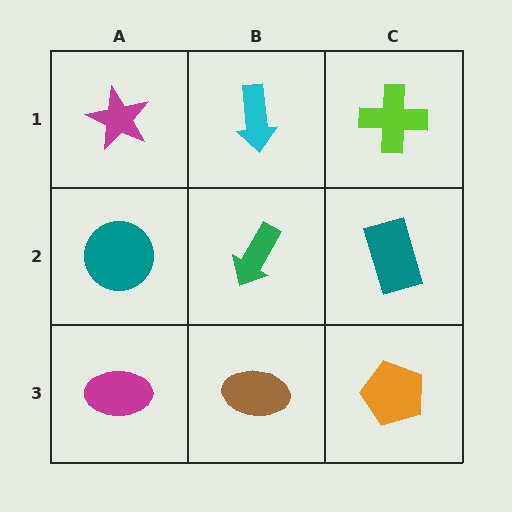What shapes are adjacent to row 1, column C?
A teal rectangle (row 2, column C), a cyan arrow (row 1, column B).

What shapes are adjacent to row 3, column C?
A teal rectangle (row 2, column C), a brown ellipse (row 3, column B).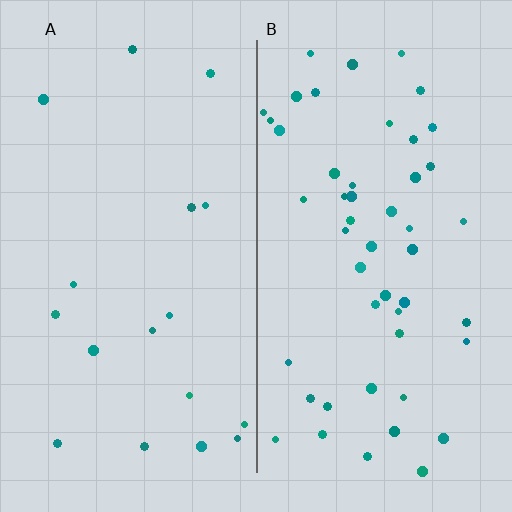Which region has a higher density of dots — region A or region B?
B (the right).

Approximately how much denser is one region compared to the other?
Approximately 2.8× — region B over region A.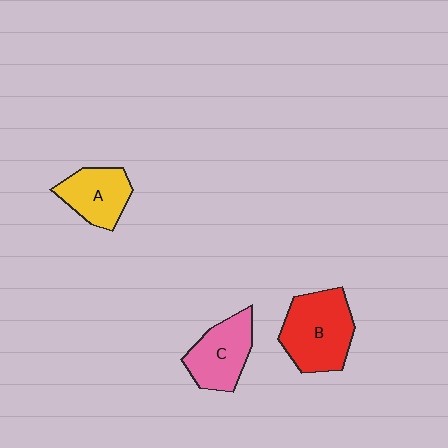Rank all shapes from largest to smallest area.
From largest to smallest: B (red), C (pink), A (yellow).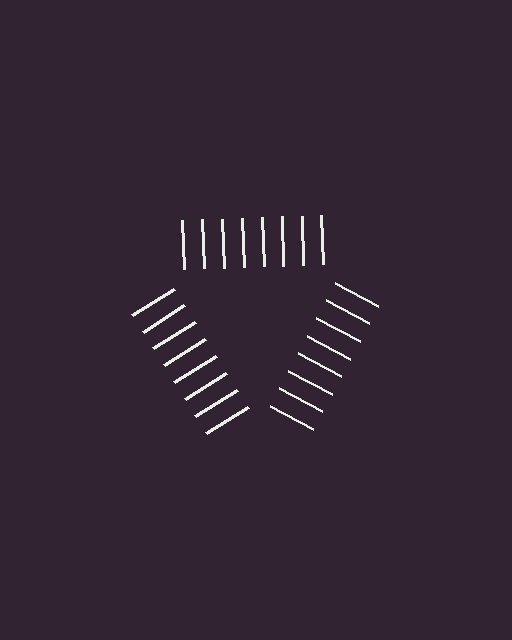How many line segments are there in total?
24 — 8 along each of the 3 edges.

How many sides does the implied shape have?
3 sides — the line-ends trace a triangle.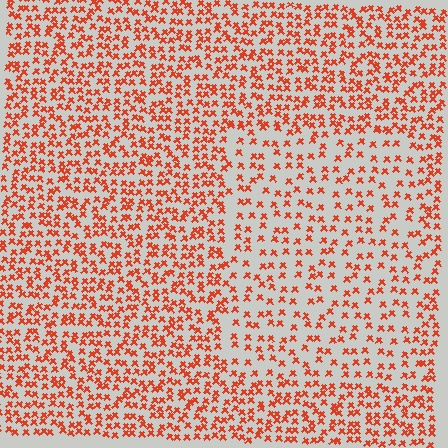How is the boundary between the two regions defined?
The boundary is defined by a change in element density (approximately 1.8x ratio). All elements are the same color, size, and shape.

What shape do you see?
I see a rectangle.